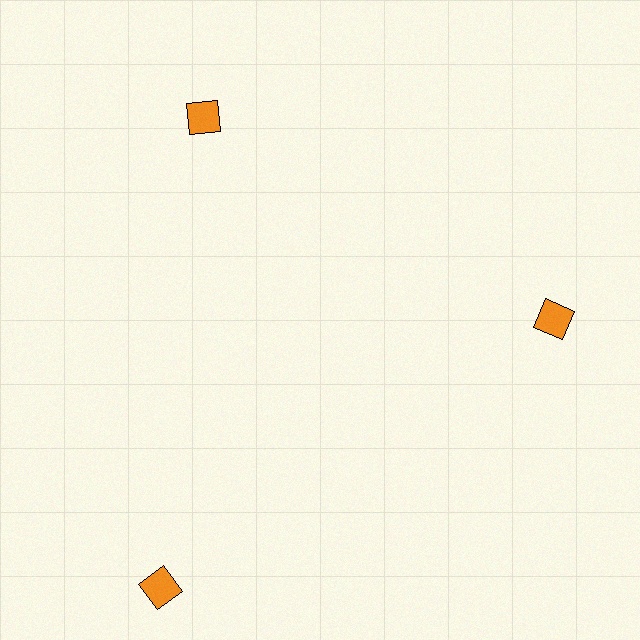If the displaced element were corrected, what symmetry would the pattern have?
It would have 3-fold rotational symmetry — the pattern would map onto itself every 120 degrees.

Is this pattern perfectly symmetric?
No. The 3 orange diamonds are arranged in a ring, but one element near the 7 o'clock position is pushed outward from the center, breaking the 3-fold rotational symmetry.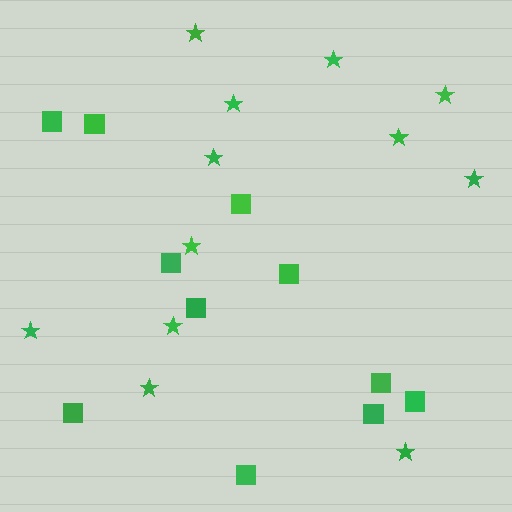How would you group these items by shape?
There are 2 groups: one group of squares (11) and one group of stars (12).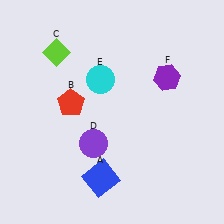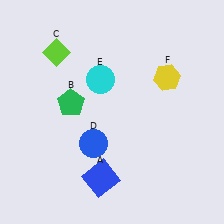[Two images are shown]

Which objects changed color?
B changed from red to green. D changed from purple to blue. F changed from purple to yellow.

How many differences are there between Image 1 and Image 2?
There are 3 differences between the two images.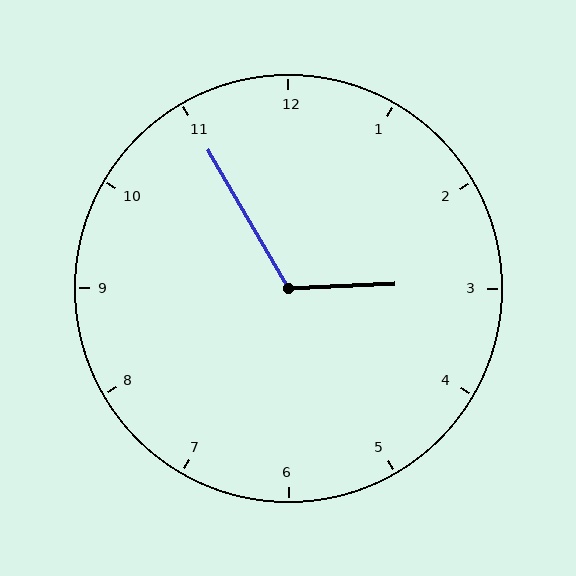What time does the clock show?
2:55.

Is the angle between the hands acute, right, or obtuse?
It is obtuse.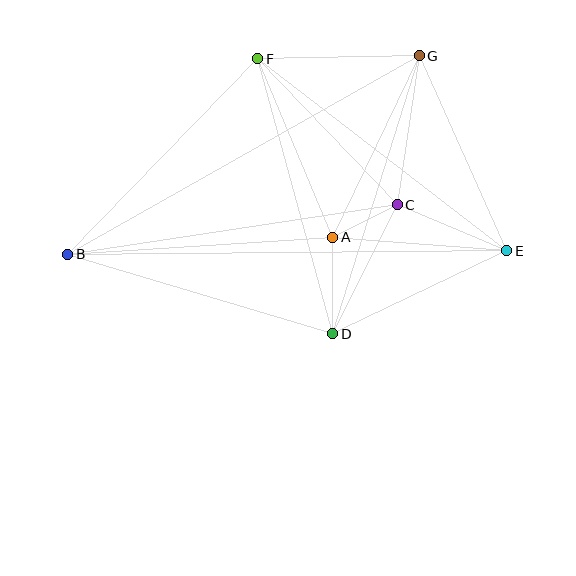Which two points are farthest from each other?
Points B and E are farthest from each other.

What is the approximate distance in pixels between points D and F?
The distance between D and F is approximately 285 pixels.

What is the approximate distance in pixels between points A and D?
The distance between A and D is approximately 96 pixels.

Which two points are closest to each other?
Points A and C are closest to each other.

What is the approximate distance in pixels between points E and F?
The distance between E and F is approximately 314 pixels.